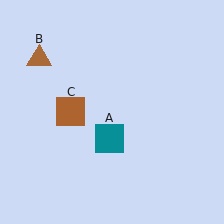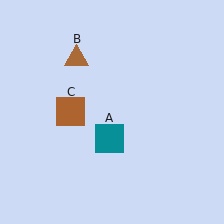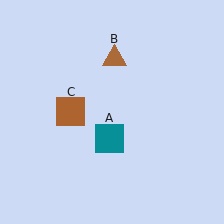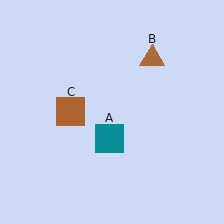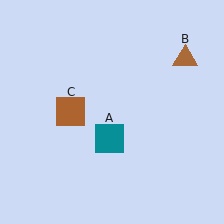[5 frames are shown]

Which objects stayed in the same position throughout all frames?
Teal square (object A) and brown square (object C) remained stationary.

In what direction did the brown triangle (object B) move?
The brown triangle (object B) moved right.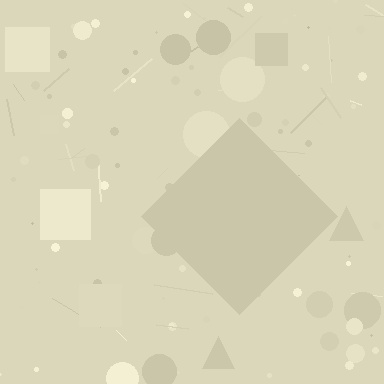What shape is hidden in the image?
A diamond is hidden in the image.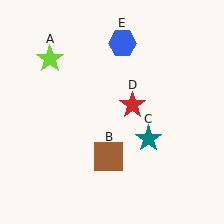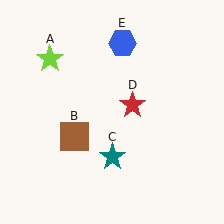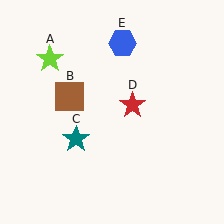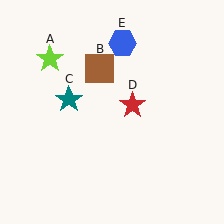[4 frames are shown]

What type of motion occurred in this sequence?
The brown square (object B), teal star (object C) rotated clockwise around the center of the scene.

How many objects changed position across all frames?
2 objects changed position: brown square (object B), teal star (object C).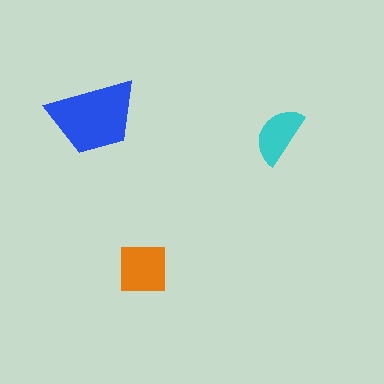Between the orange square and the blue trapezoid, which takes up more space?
The blue trapezoid.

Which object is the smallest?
The cyan semicircle.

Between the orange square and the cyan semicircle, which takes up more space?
The orange square.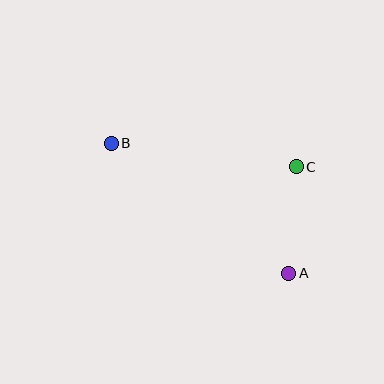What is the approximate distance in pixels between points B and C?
The distance between B and C is approximately 186 pixels.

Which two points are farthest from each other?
Points A and B are farthest from each other.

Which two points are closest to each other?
Points A and C are closest to each other.